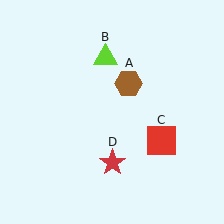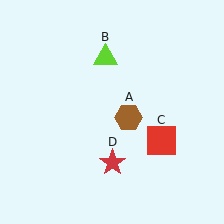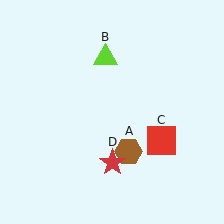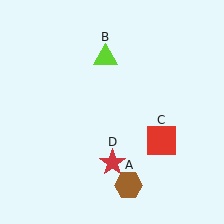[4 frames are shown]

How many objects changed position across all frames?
1 object changed position: brown hexagon (object A).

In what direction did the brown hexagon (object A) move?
The brown hexagon (object A) moved down.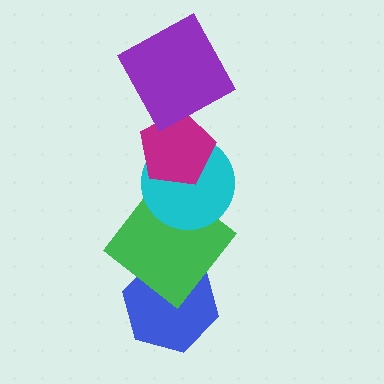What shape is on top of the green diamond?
The cyan circle is on top of the green diamond.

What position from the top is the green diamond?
The green diamond is 4th from the top.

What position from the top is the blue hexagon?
The blue hexagon is 5th from the top.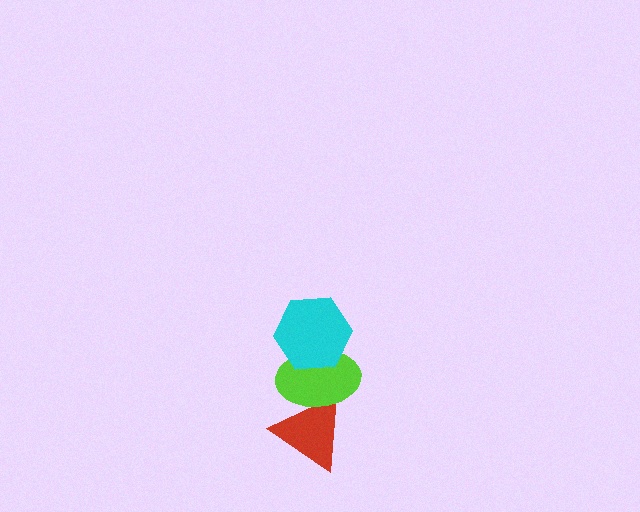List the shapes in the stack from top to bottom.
From top to bottom: the cyan hexagon, the lime ellipse, the red triangle.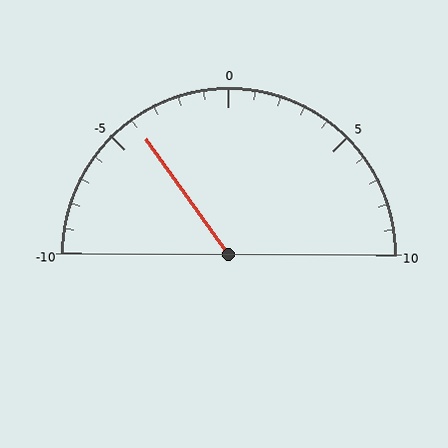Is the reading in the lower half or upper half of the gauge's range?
The reading is in the lower half of the range (-10 to 10).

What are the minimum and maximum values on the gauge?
The gauge ranges from -10 to 10.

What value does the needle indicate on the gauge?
The needle indicates approximately -4.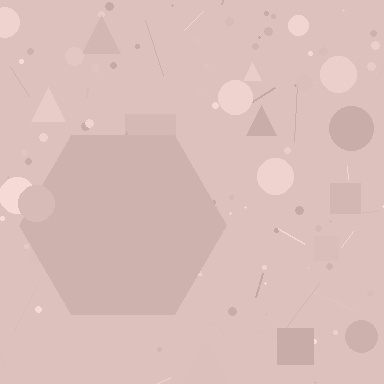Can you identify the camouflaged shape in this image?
The camouflaged shape is a hexagon.